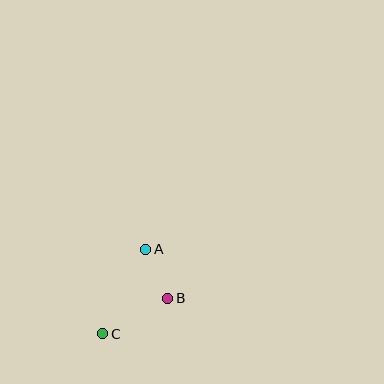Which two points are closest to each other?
Points A and B are closest to each other.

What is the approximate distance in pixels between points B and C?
The distance between B and C is approximately 74 pixels.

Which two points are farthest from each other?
Points A and C are farthest from each other.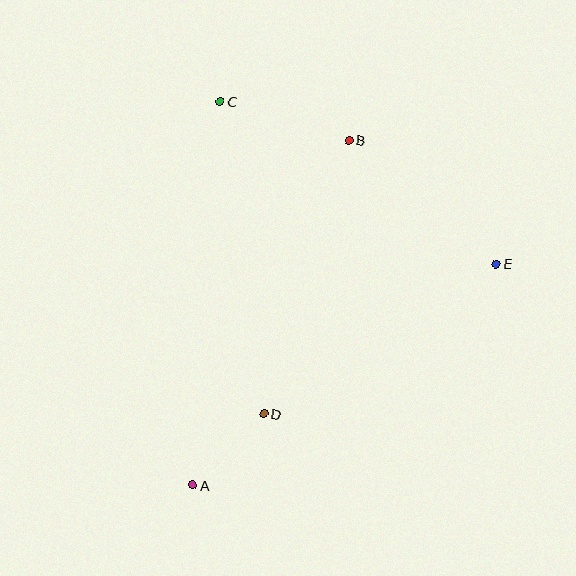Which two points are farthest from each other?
Points A and C are farthest from each other.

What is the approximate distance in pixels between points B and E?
The distance between B and E is approximately 193 pixels.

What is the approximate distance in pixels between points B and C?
The distance between B and C is approximately 134 pixels.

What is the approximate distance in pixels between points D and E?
The distance between D and E is approximately 276 pixels.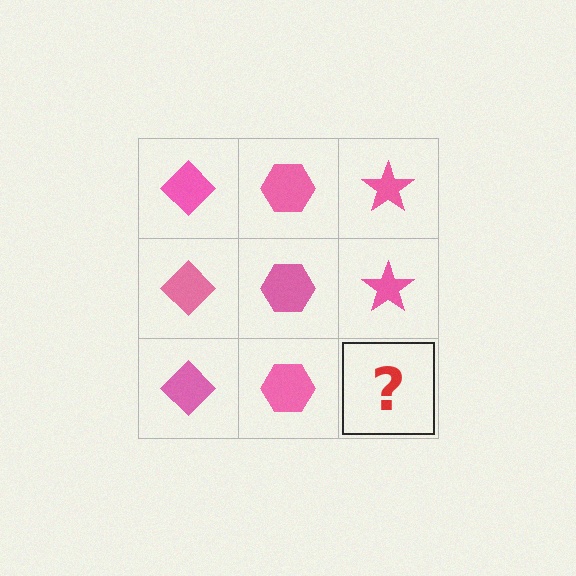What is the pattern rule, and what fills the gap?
The rule is that each column has a consistent shape. The gap should be filled with a pink star.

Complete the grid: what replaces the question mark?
The question mark should be replaced with a pink star.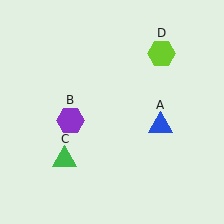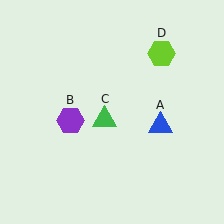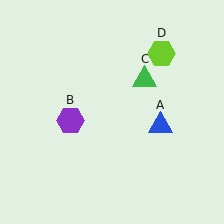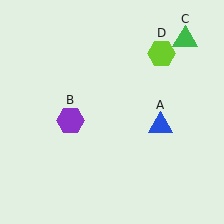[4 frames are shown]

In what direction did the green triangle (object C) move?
The green triangle (object C) moved up and to the right.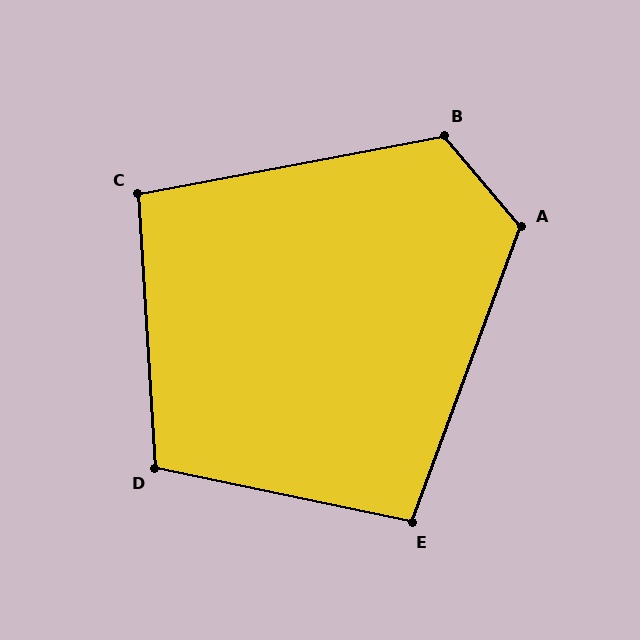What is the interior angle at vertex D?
Approximately 105 degrees (obtuse).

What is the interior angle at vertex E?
Approximately 99 degrees (obtuse).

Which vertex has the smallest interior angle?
C, at approximately 97 degrees.